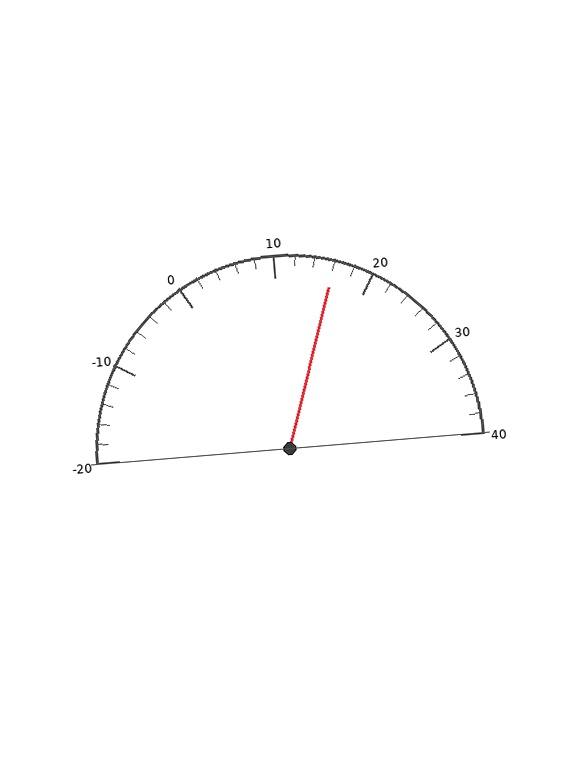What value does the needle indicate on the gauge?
The needle indicates approximately 16.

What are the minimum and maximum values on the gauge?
The gauge ranges from -20 to 40.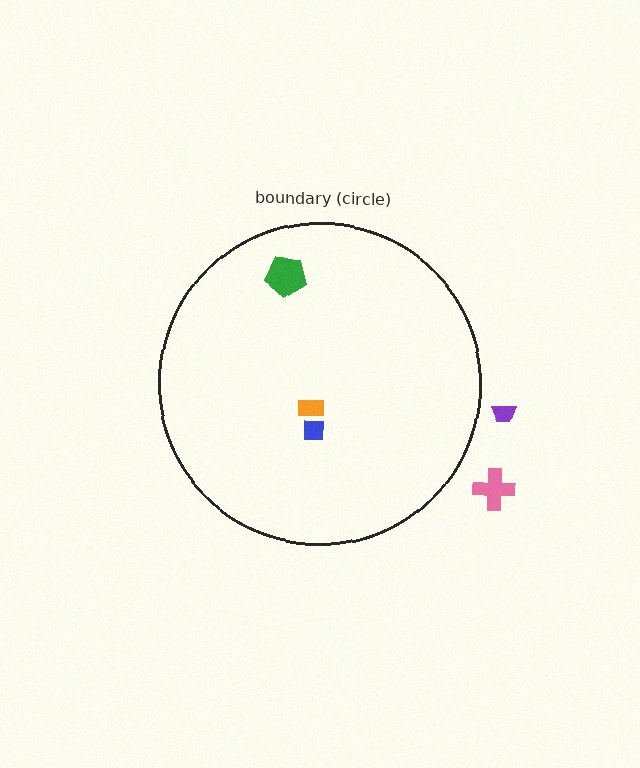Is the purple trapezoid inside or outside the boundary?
Outside.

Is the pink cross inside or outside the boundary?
Outside.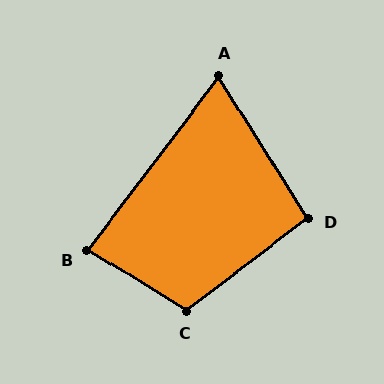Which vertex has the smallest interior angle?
A, at approximately 69 degrees.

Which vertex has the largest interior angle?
C, at approximately 111 degrees.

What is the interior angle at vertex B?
Approximately 85 degrees (acute).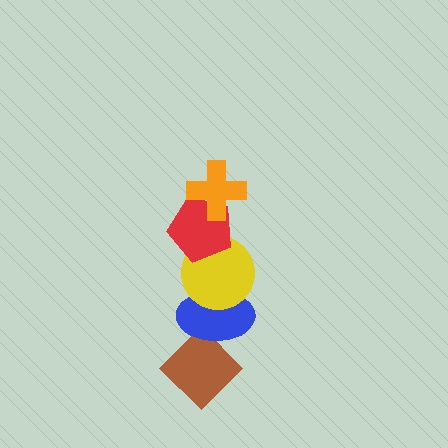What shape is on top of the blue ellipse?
The yellow circle is on top of the blue ellipse.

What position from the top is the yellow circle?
The yellow circle is 3rd from the top.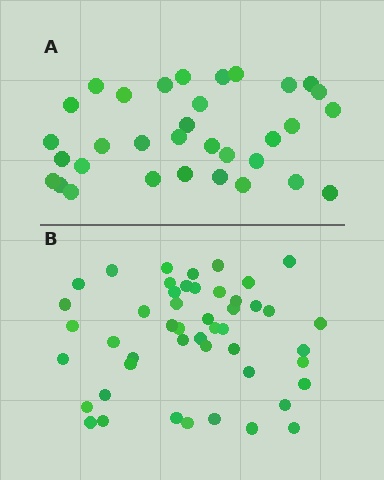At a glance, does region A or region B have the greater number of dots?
Region B (the bottom region) has more dots.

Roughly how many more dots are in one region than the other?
Region B has approximately 15 more dots than region A.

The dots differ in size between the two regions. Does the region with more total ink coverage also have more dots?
No. Region A has more total ink coverage because its dots are larger, but region B actually contains more individual dots. Total area can be misleading — the number of items is what matters here.